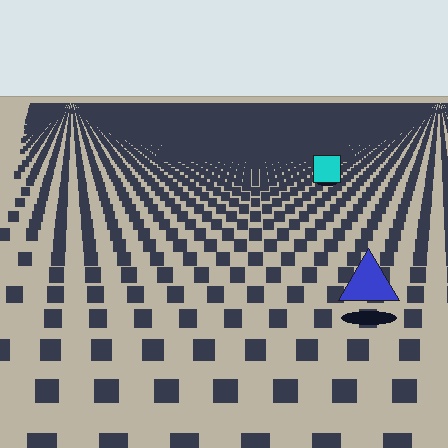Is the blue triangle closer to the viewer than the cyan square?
Yes. The blue triangle is closer — you can tell from the texture gradient: the ground texture is coarser near it.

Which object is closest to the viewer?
The blue triangle is closest. The texture marks near it are larger and more spread out.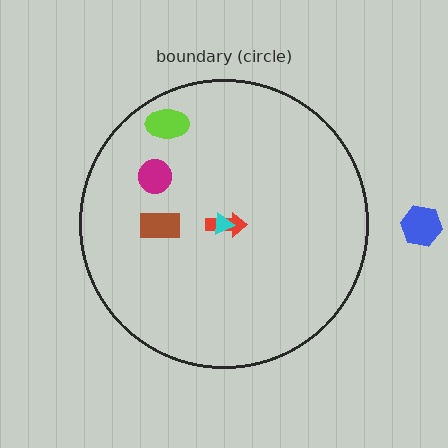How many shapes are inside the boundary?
5 inside, 1 outside.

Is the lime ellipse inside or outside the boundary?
Inside.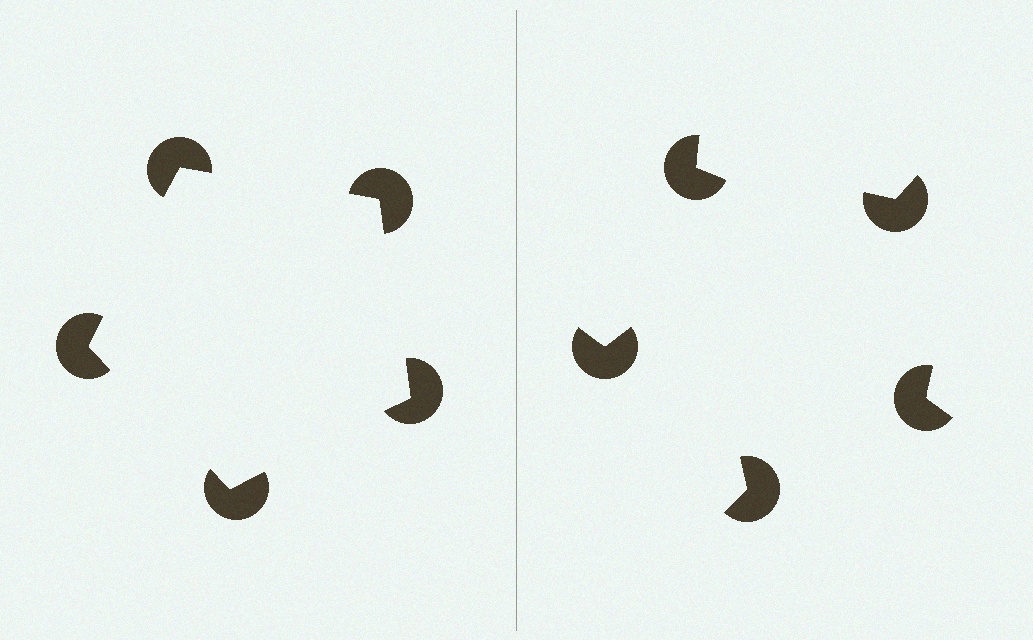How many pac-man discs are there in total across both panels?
10 — 5 on each side.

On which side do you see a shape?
An illusory pentagon appears on the left side. On the right side the wedge cuts are rotated, so no coherent shape forms.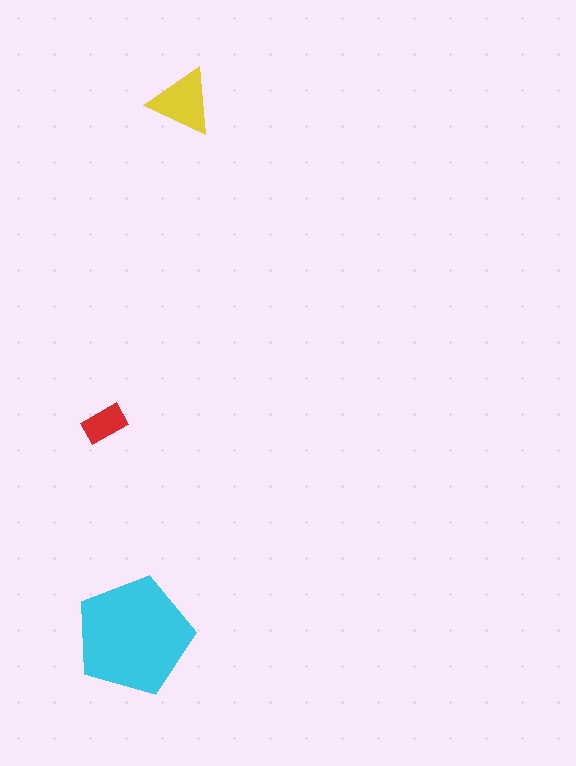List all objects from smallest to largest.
The red rectangle, the yellow triangle, the cyan pentagon.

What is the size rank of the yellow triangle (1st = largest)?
2nd.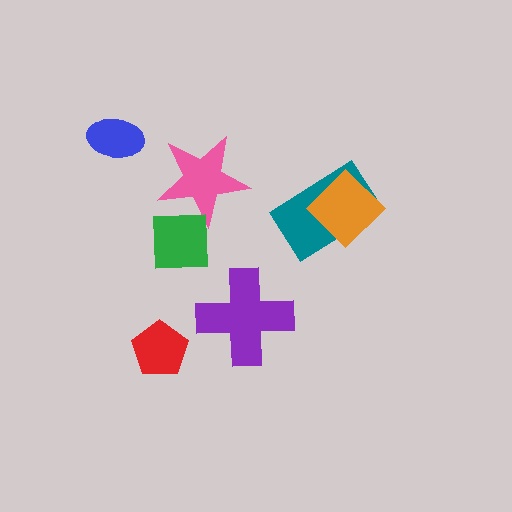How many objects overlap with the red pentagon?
0 objects overlap with the red pentagon.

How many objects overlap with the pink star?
1 object overlaps with the pink star.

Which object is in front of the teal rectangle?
The orange diamond is in front of the teal rectangle.